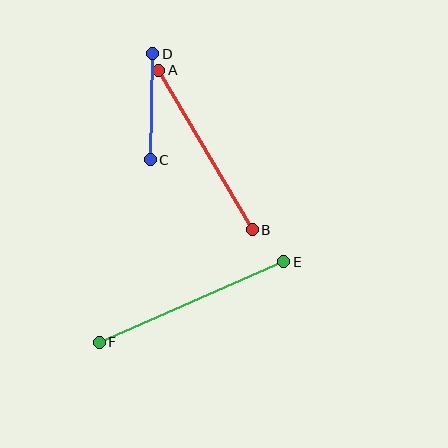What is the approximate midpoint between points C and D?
The midpoint is at approximately (152, 107) pixels.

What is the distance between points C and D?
The distance is approximately 106 pixels.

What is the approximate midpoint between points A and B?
The midpoint is at approximately (206, 150) pixels.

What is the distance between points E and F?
The distance is approximately 201 pixels.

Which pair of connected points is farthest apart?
Points E and F are farthest apart.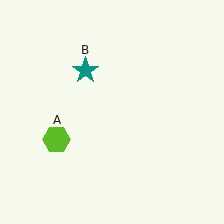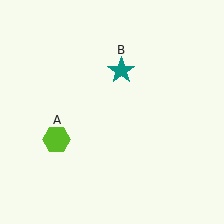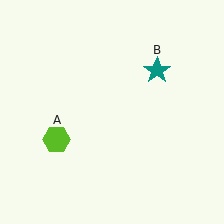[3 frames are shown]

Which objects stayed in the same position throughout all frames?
Lime hexagon (object A) remained stationary.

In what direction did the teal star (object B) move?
The teal star (object B) moved right.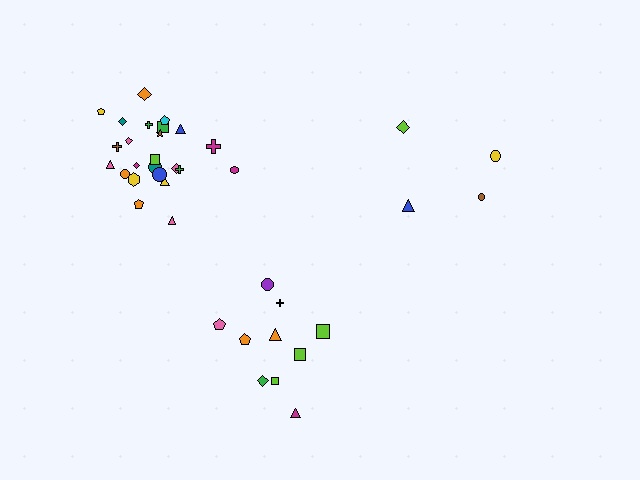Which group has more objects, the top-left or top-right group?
The top-left group.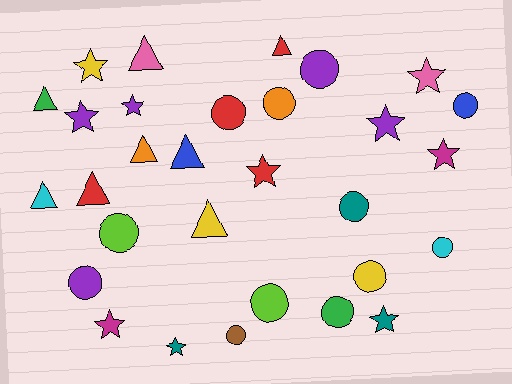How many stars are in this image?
There are 10 stars.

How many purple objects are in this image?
There are 5 purple objects.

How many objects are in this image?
There are 30 objects.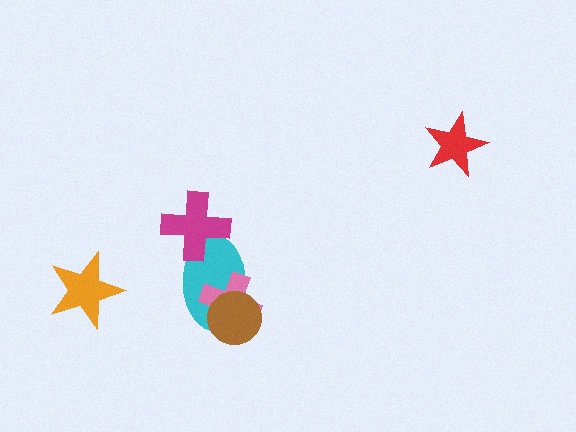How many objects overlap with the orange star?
0 objects overlap with the orange star.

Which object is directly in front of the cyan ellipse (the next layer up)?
The pink cross is directly in front of the cyan ellipse.